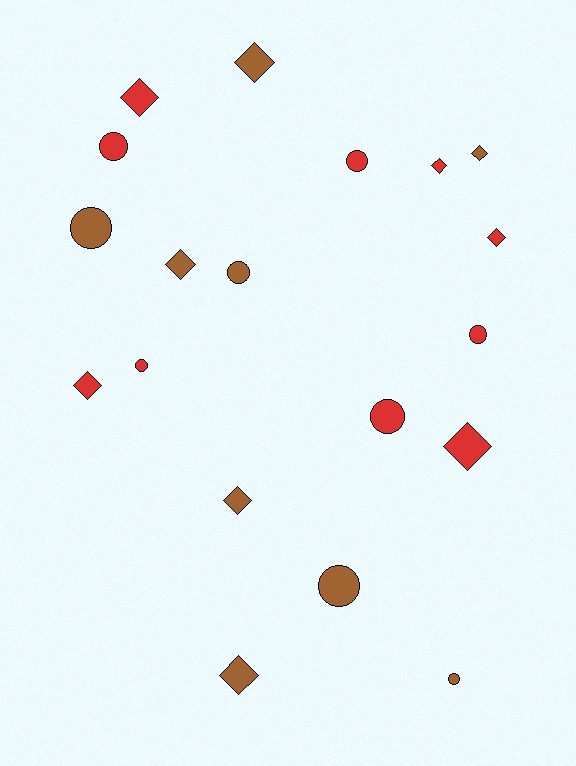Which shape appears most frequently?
Diamond, with 10 objects.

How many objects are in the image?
There are 19 objects.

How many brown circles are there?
There are 4 brown circles.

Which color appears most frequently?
Red, with 10 objects.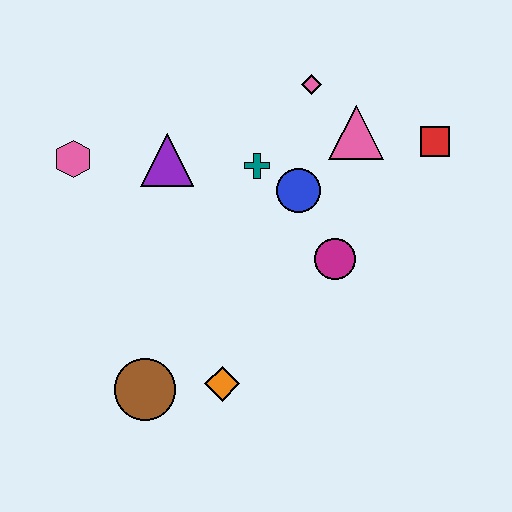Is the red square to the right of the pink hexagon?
Yes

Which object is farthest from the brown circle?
The red square is farthest from the brown circle.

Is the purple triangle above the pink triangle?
No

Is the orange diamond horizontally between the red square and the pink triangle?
No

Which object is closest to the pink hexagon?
The purple triangle is closest to the pink hexagon.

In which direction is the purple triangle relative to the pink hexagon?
The purple triangle is to the right of the pink hexagon.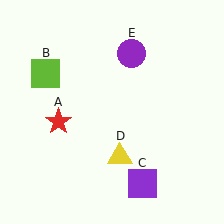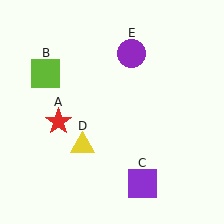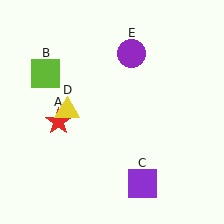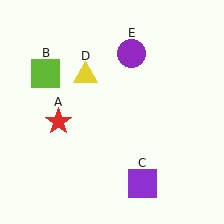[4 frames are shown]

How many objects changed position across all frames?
1 object changed position: yellow triangle (object D).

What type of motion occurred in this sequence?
The yellow triangle (object D) rotated clockwise around the center of the scene.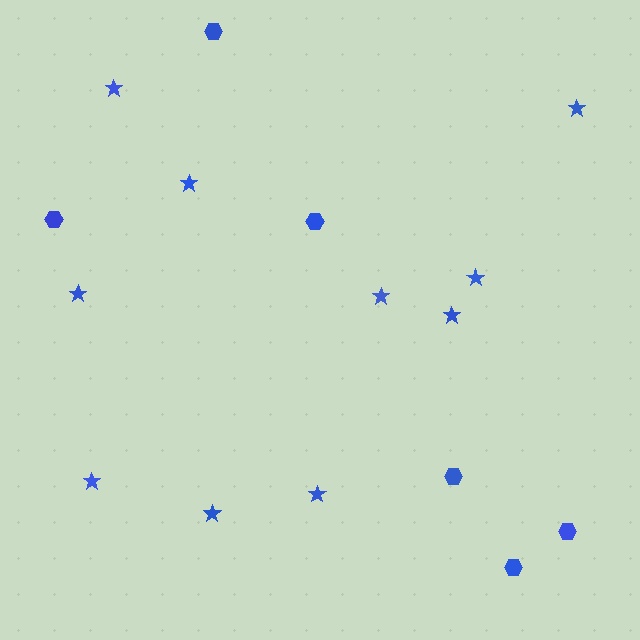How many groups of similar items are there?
There are 2 groups: one group of hexagons (6) and one group of stars (10).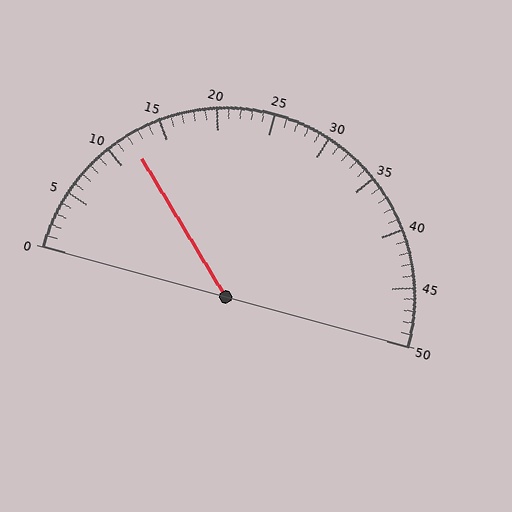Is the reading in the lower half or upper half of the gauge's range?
The reading is in the lower half of the range (0 to 50).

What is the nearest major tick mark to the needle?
The nearest major tick mark is 10.